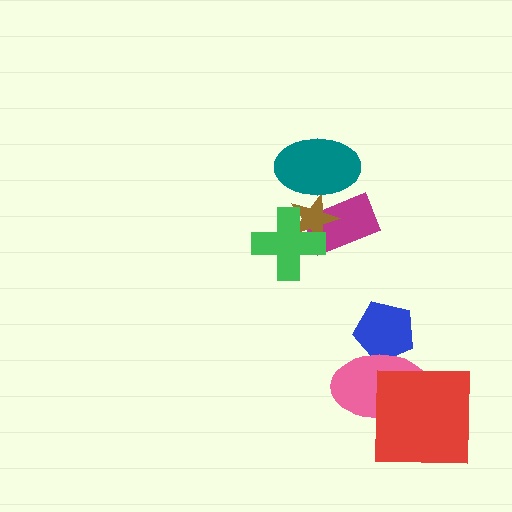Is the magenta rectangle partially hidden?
Yes, it is partially covered by another shape.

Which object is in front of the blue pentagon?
The pink ellipse is in front of the blue pentagon.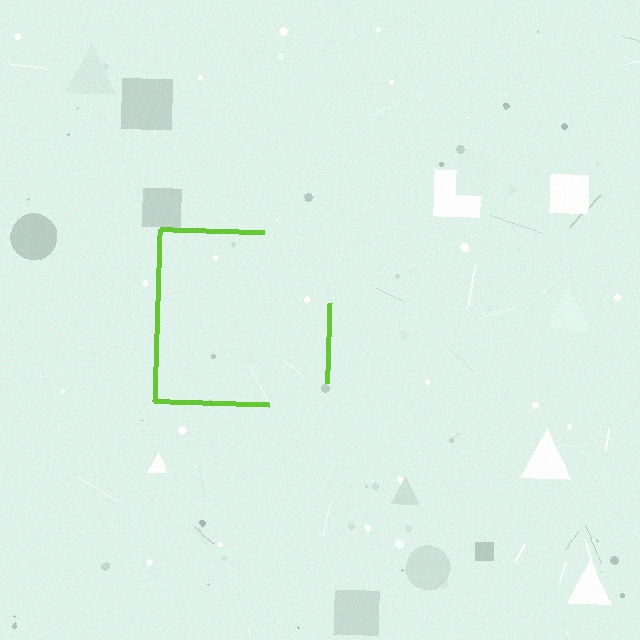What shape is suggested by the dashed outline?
The dashed outline suggests a square.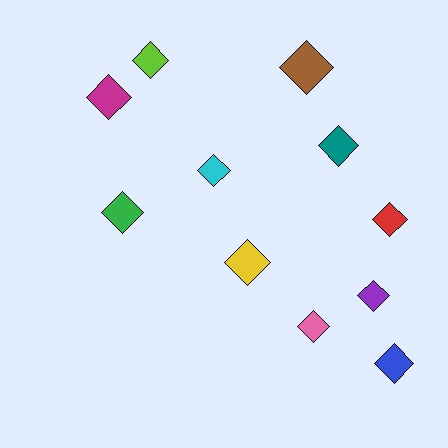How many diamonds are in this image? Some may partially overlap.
There are 11 diamonds.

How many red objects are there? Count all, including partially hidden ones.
There is 1 red object.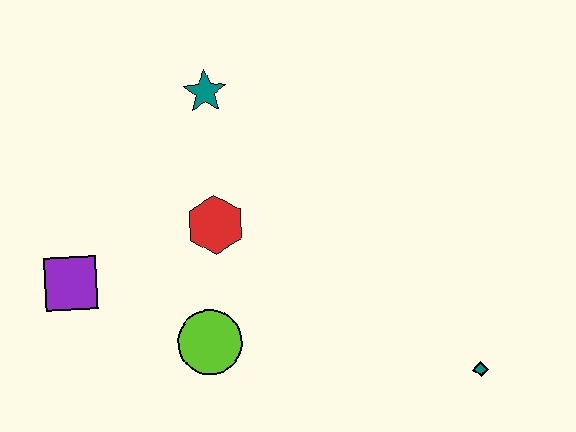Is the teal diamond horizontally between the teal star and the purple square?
No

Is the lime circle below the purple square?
Yes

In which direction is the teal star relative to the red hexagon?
The teal star is above the red hexagon.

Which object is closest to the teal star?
The red hexagon is closest to the teal star.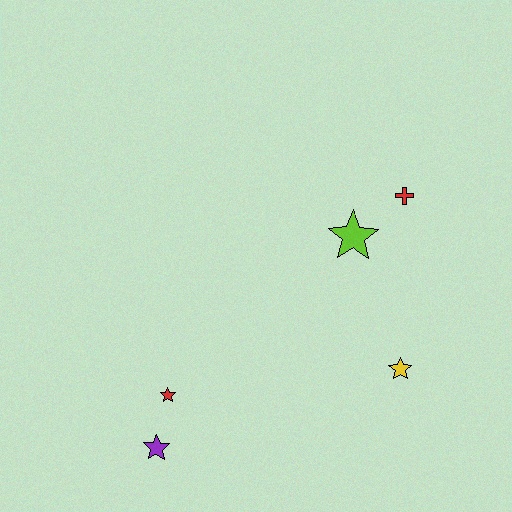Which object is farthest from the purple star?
The red cross is farthest from the purple star.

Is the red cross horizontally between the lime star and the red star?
No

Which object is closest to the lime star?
The red cross is closest to the lime star.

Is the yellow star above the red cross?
No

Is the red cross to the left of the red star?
No